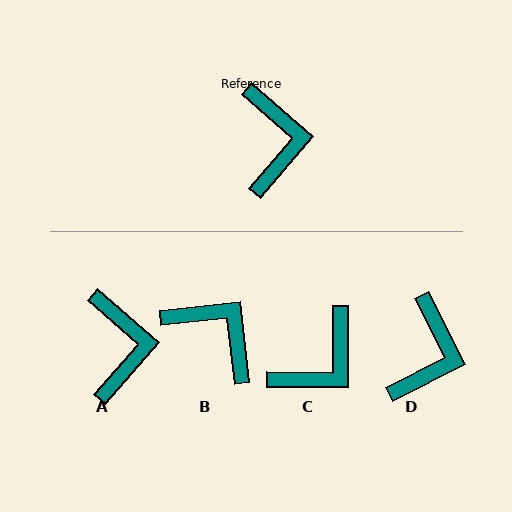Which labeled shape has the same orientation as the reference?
A.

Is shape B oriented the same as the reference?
No, it is off by about 47 degrees.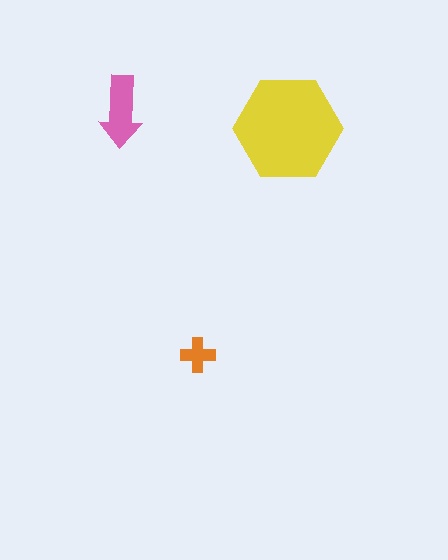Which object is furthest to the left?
The pink arrow is leftmost.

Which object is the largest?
The yellow hexagon.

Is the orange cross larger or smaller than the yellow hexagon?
Smaller.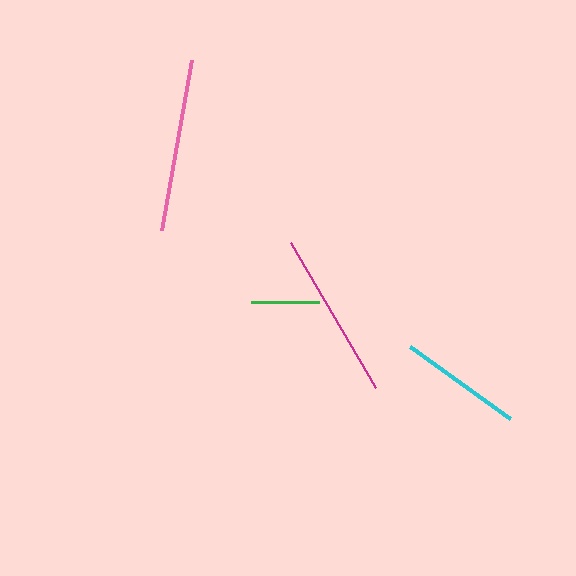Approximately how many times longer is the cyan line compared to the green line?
The cyan line is approximately 1.8 times the length of the green line.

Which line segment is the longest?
The pink line is the longest at approximately 173 pixels.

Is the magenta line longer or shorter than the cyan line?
The magenta line is longer than the cyan line.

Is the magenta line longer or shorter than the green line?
The magenta line is longer than the green line.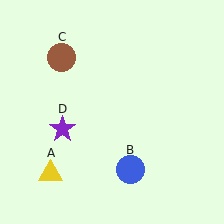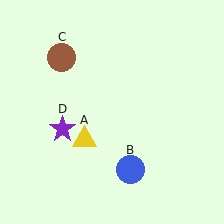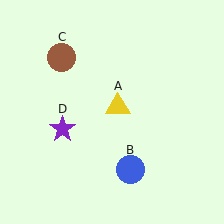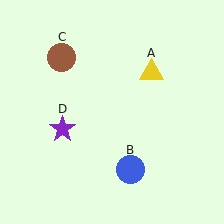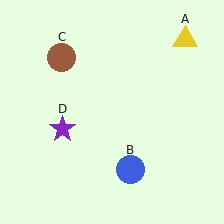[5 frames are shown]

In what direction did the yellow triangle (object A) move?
The yellow triangle (object A) moved up and to the right.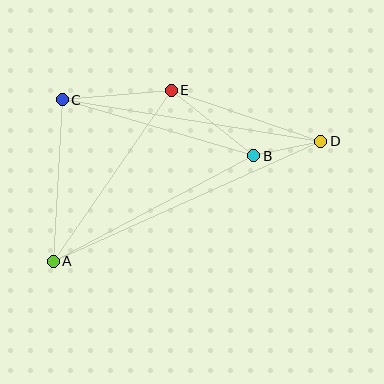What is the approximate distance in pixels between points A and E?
The distance between A and E is approximately 208 pixels.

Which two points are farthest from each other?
Points A and D are farthest from each other.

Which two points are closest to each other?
Points B and D are closest to each other.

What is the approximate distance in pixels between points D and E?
The distance between D and E is approximately 158 pixels.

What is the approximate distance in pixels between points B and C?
The distance between B and C is approximately 199 pixels.